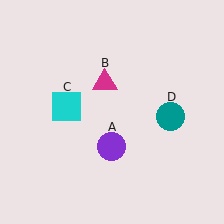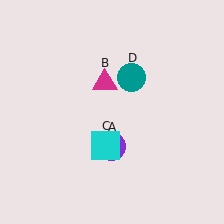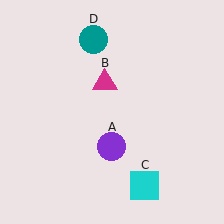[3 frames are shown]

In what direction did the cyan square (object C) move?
The cyan square (object C) moved down and to the right.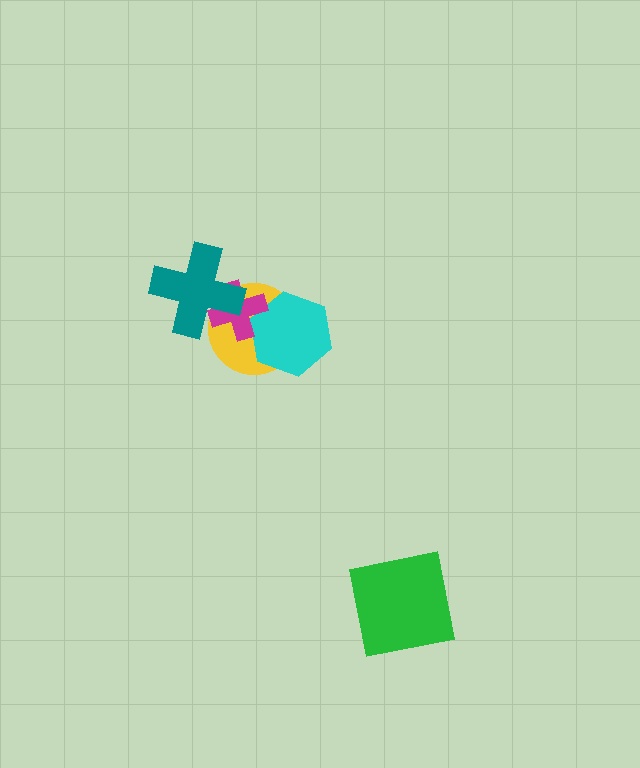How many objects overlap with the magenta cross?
3 objects overlap with the magenta cross.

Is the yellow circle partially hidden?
Yes, it is partially covered by another shape.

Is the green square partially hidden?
No, no other shape covers it.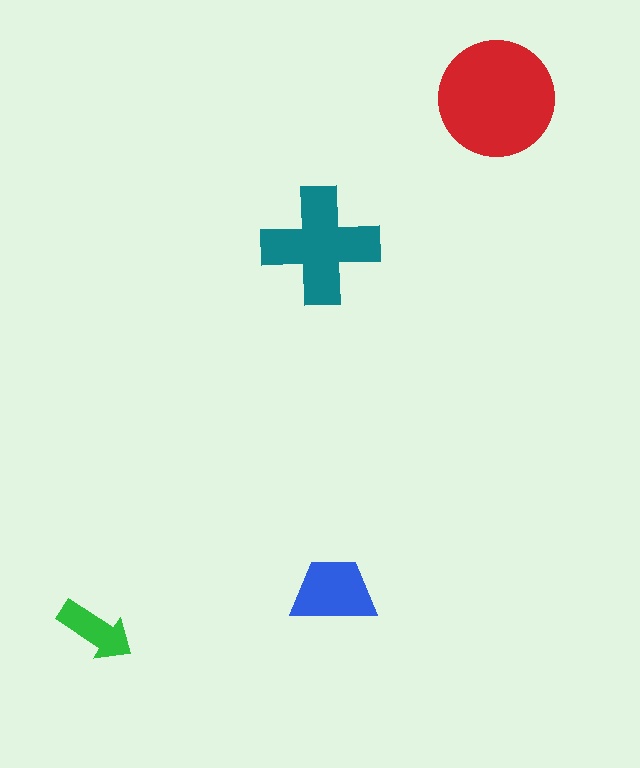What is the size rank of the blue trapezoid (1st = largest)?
3rd.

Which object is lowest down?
The green arrow is bottommost.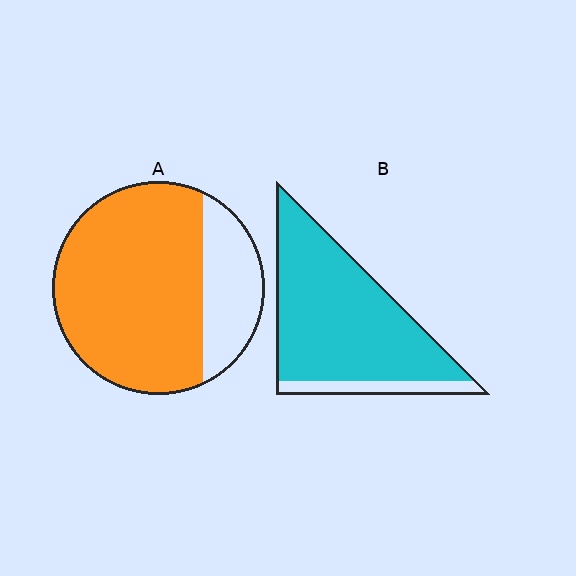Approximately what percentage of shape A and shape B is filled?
A is approximately 75% and B is approximately 85%.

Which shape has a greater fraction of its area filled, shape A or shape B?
Shape B.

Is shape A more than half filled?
Yes.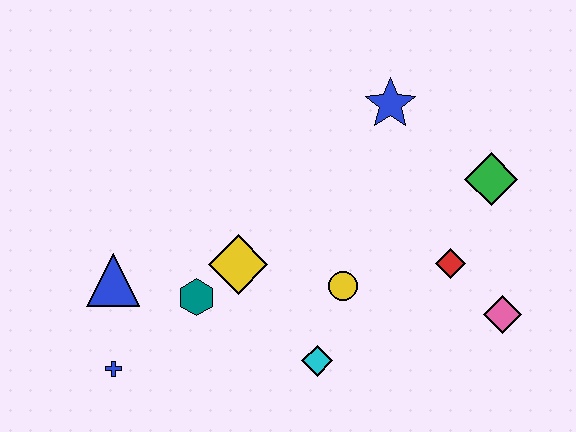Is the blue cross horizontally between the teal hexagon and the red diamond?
No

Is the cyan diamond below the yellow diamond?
Yes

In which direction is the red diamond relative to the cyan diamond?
The red diamond is to the right of the cyan diamond.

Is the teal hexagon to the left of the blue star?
Yes